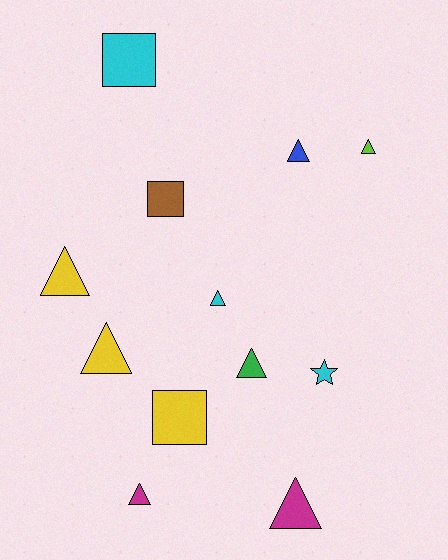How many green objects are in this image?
There is 1 green object.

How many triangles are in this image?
There are 8 triangles.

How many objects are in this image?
There are 12 objects.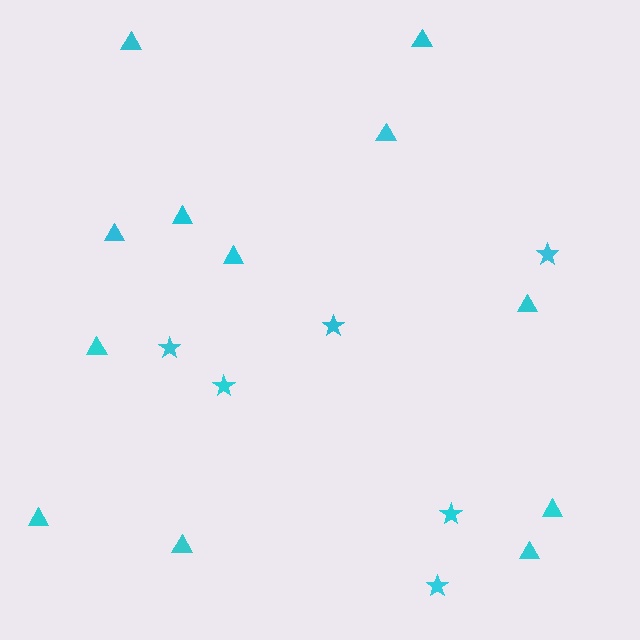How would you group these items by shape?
There are 2 groups: one group of triangles (12) and one group of stars (6).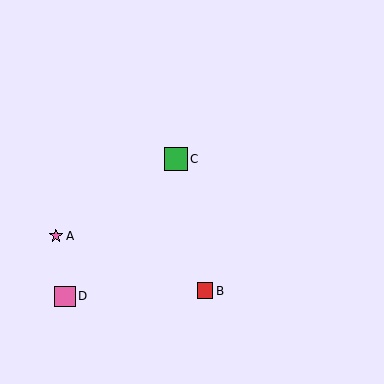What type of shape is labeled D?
Shape D is a pink square.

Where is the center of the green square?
The center of the green square is at (176, 159).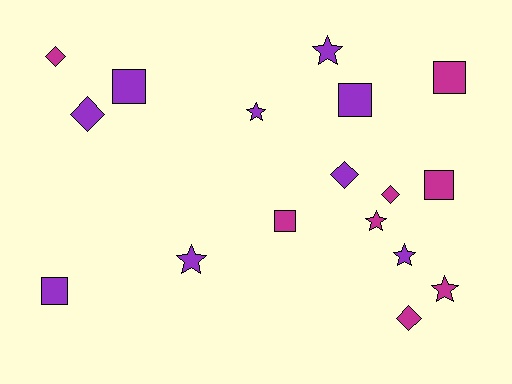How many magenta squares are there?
There are 3 magenta squares.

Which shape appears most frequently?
Star, with 6 objects.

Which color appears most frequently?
Purple, with 9 objects.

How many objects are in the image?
There are 17 objects.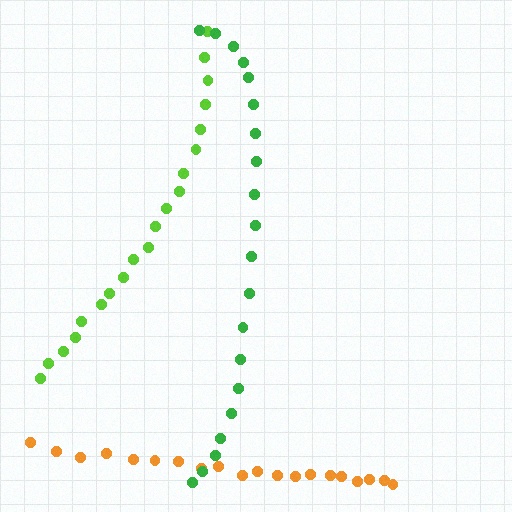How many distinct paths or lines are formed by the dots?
There are 3 distinct paths.